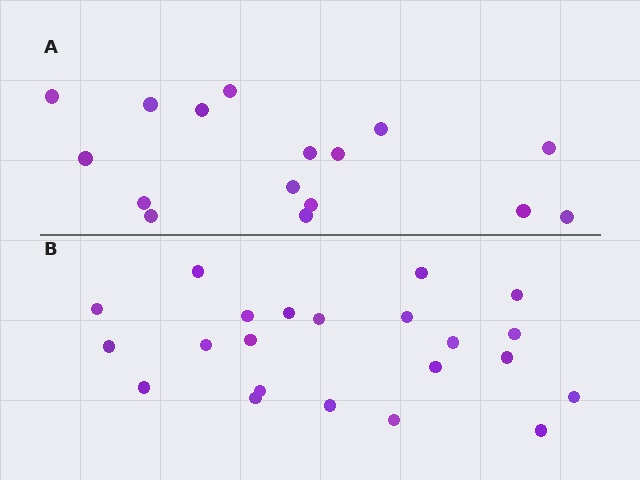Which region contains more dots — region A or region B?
Region B (the bottom region) has more dots.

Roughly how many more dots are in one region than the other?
Region B has about 6 more dots than region A.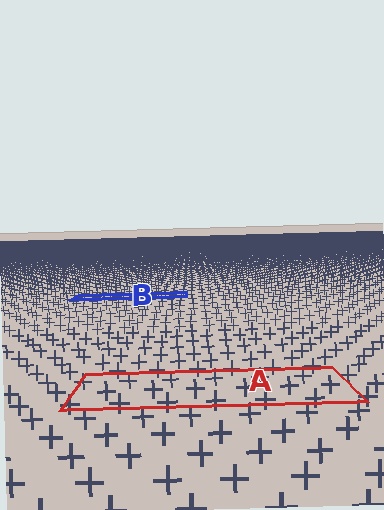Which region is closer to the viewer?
Region A is closer. The texture elements there are larger and more spread out.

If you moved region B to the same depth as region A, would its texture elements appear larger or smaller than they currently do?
They would appear larger. At a closer depth, the same texture elements are projected at a bigger on-screen size.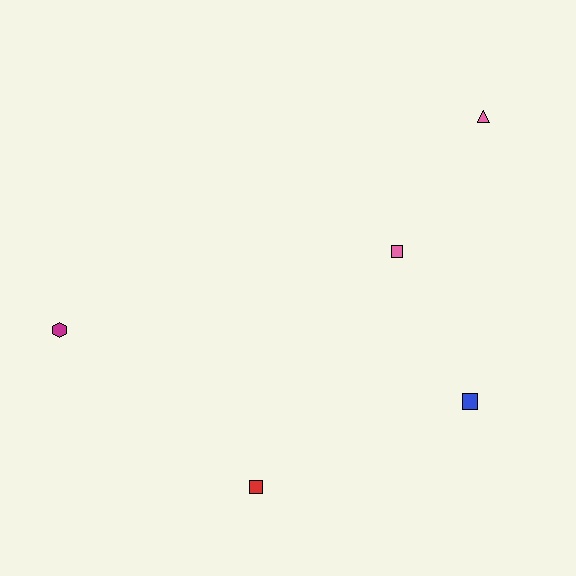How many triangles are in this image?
There is 1 triangle.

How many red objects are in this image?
There is 1 red object.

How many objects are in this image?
There are 5 objects.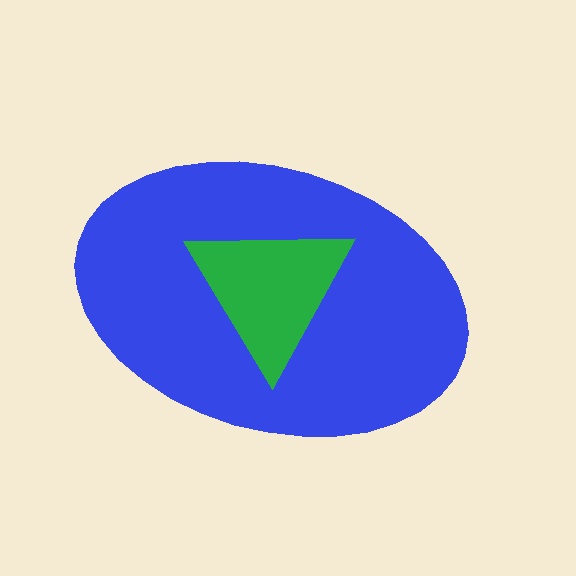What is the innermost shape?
The green triangle.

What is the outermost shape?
The blue ellipse.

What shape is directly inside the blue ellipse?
The green triangle.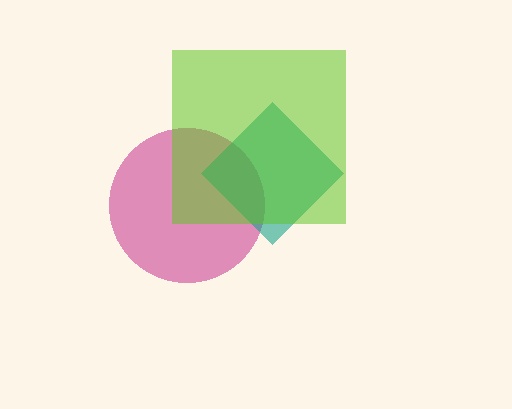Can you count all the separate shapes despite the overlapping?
Yes, there are 3 separate shapes.